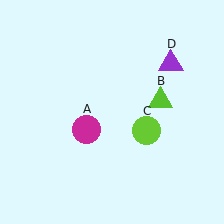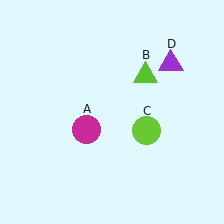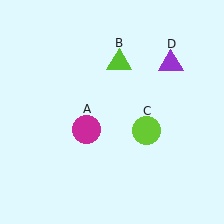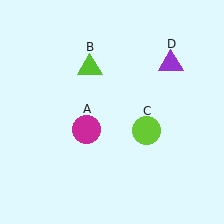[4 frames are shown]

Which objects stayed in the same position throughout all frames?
Magenta circle (object A) and lime circle (object C) and purple triangle (object D) remained stationary.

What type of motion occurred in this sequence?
The lime triangle (object B) rotated counterclockwise around the center of the scene.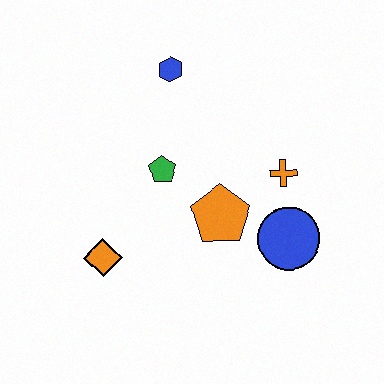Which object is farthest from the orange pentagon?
The blue hexagon is farthest from the orange pentagon.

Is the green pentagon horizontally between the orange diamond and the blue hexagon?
Yes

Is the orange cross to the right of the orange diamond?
Yes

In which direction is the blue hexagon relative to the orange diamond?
The blue hexagon is above the orange diamond.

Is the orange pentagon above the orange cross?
No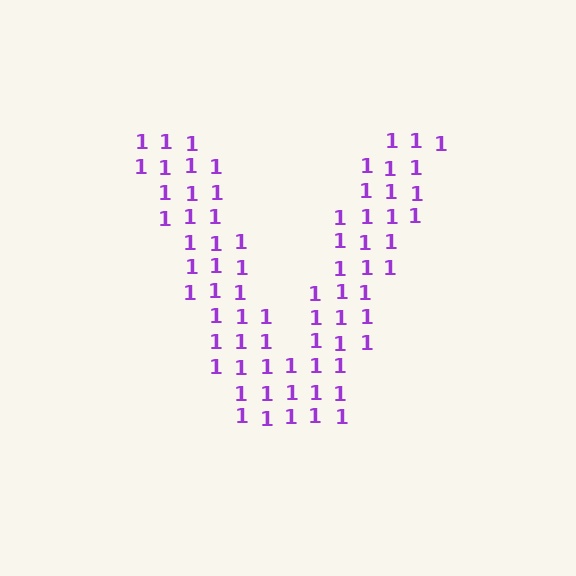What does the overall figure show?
The overall figure shows the letter V.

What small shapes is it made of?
It is made of small digit 1's.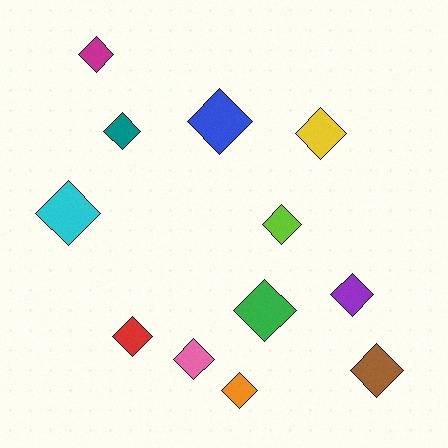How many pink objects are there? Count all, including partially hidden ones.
There is 1 pink object.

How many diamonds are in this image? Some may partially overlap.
There are 12 diamonds.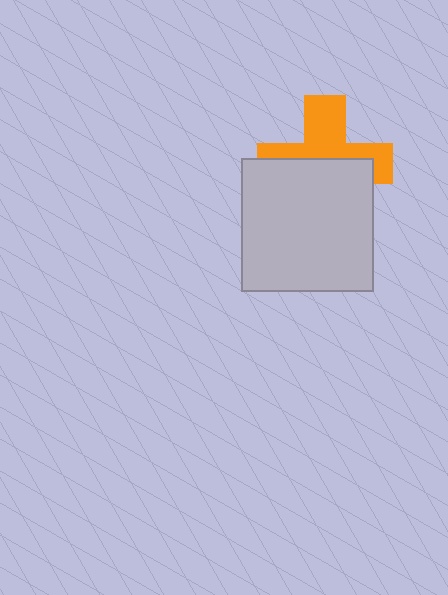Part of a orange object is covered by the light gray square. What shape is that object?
It is a cross.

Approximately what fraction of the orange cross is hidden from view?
Roughly 53% of the orange cross is hidden behind the light gray square.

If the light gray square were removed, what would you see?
You would see the complete orange cross.